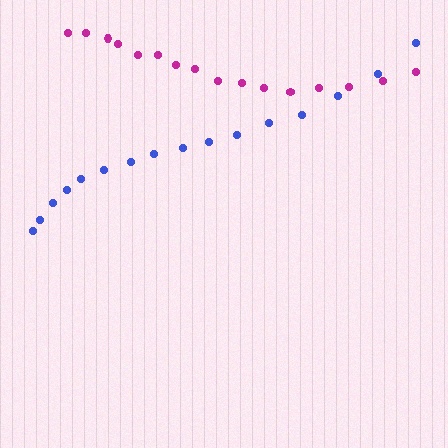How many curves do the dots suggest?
There are 2 distinct paths.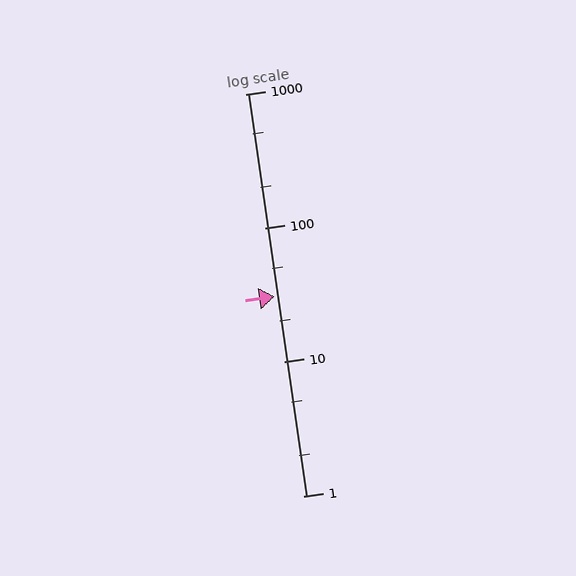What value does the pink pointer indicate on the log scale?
The pointer indicates approximately 31.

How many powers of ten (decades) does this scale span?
The scale spans 3 decades, from 1 to 1000.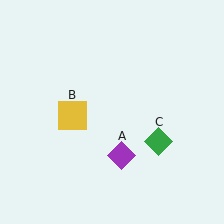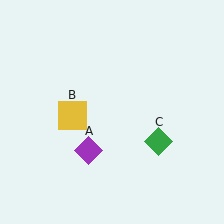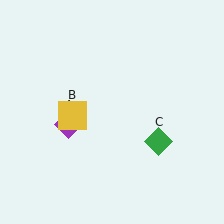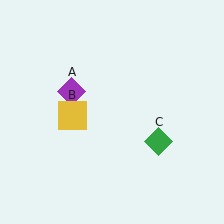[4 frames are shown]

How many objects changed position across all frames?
1 object changed position: purple diamond (object A).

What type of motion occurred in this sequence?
The purple diamond (object A) rotated clockwise around the center of the scene.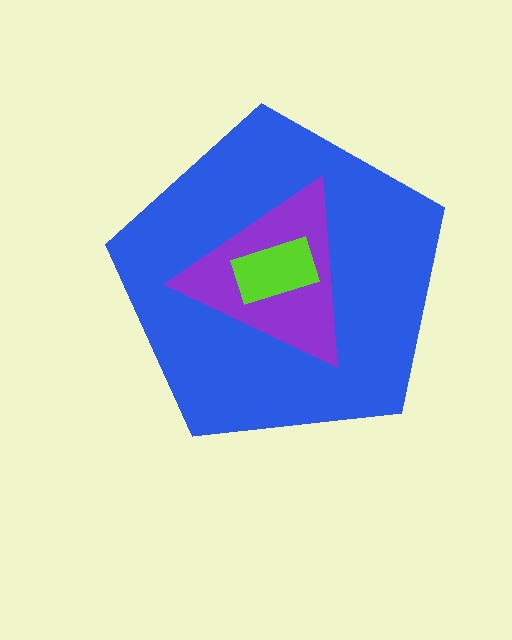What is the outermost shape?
The blue pentagon.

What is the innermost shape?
The lime rectangle.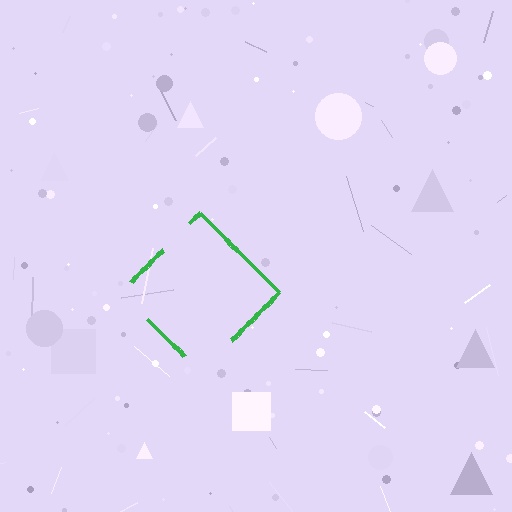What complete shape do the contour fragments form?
The contour fragments form a diamond.